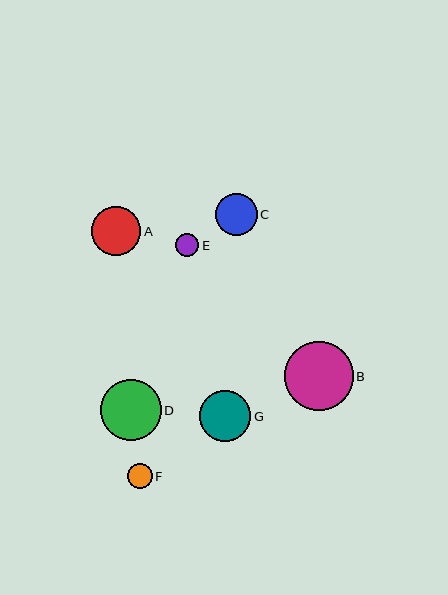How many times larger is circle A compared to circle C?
Circle A is approximately 1.2 times the size of circle C.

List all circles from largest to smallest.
From largest to smallest: B, D, G, A, C, F, E.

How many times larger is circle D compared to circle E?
Circle D is approximately 2.7 times the size of circle E.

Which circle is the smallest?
Circle E is the smallest with a size of approximately 23 pixels.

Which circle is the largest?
Circle B is the largest with a size of approximately 69 pixels.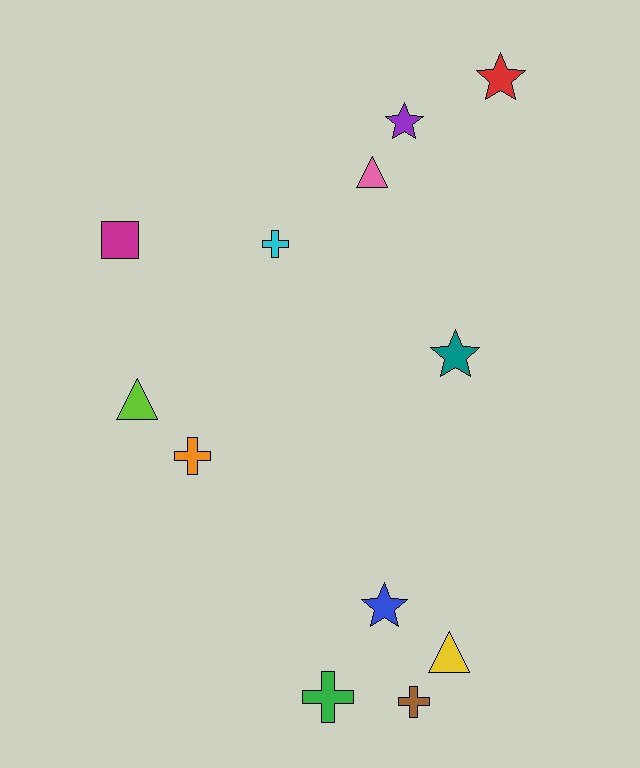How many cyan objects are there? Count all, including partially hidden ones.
There is 1 cyan object.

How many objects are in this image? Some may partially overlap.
There are 12 objects.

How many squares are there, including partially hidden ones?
There is 1 square.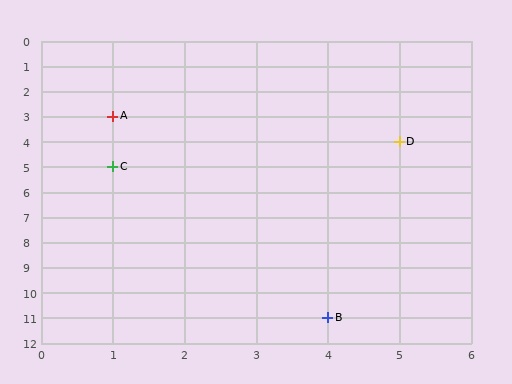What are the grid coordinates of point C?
Point C is at grid coordinates (1, 5).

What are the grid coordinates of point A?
Point A is at grid coordinates (1, 3).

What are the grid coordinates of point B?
Point B is at grid coordinates (4, 11).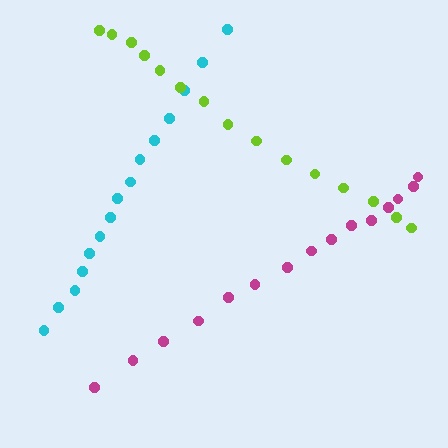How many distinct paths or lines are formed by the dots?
There are 3 distinct paths.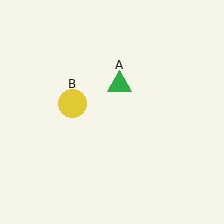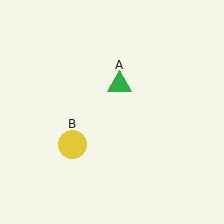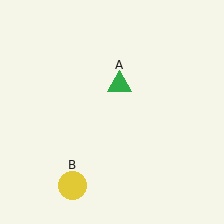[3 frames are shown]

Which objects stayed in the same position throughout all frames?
Green triangle (object A) remained stationary.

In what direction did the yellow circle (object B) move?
The yellow circle (object B) moved down.